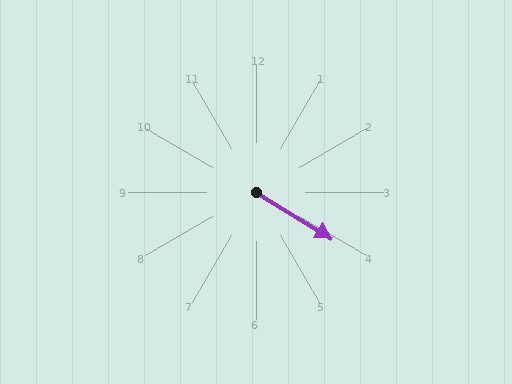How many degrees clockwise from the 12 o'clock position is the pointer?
Approximately 122 degrees.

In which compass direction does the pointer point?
Southeast.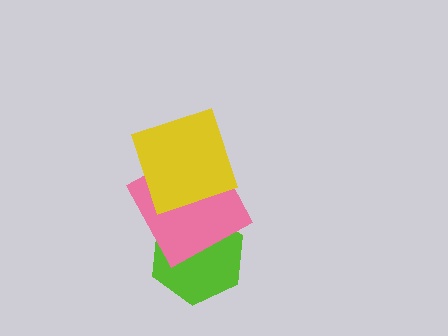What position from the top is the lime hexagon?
The lime hexagon is 3rd from the top.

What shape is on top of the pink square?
The yellow square is on top of the pink square.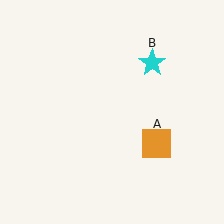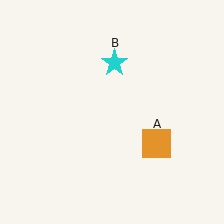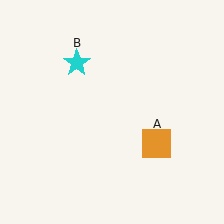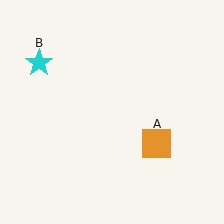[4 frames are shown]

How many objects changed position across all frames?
1 object changed position: cyan star (object B).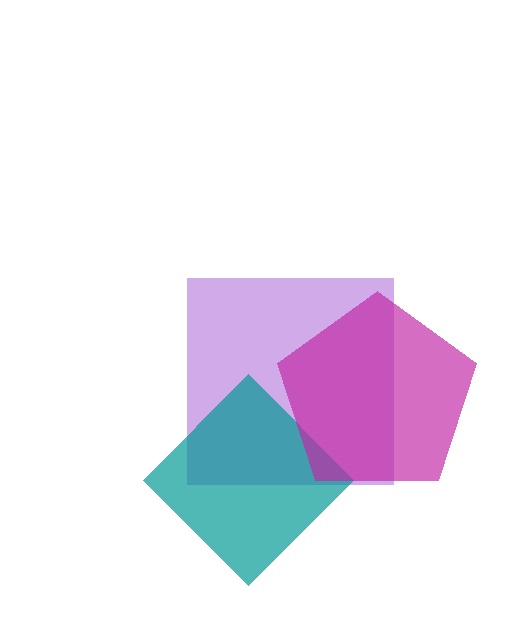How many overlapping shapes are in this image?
There are 3 overlapping shapes in the image.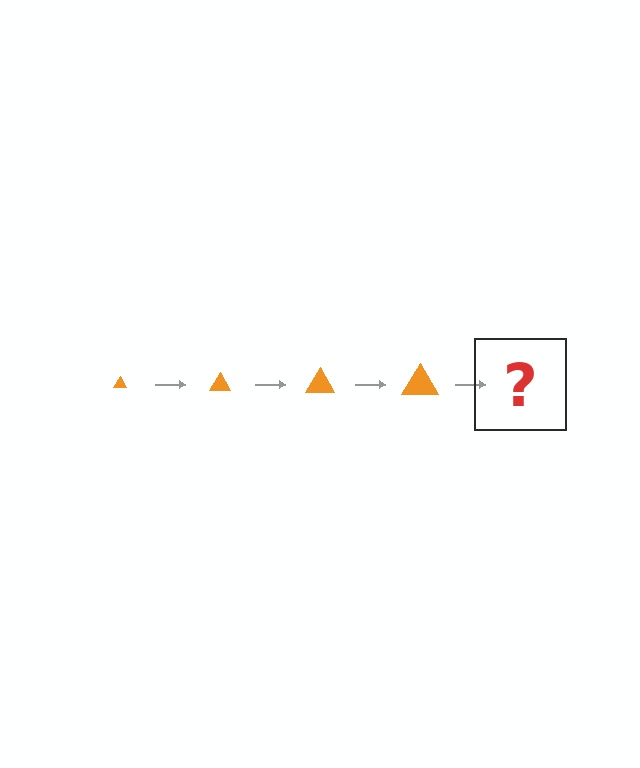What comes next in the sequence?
The next element should be an orange triangle, larger than the previous one.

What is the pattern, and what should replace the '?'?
The pattern is that the triangle gets progressively larger each step. The '?' should be an orange triangle, larger than the previous one.